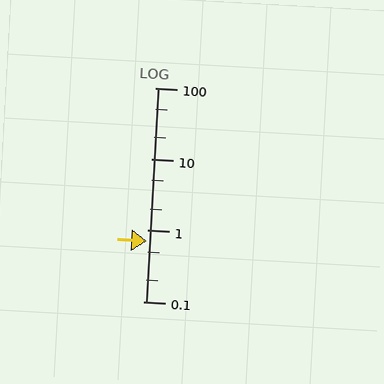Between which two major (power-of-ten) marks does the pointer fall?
The pointer is between 0.1 and 1.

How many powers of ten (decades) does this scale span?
The scale spans 3 decades, from 0.1 to 100.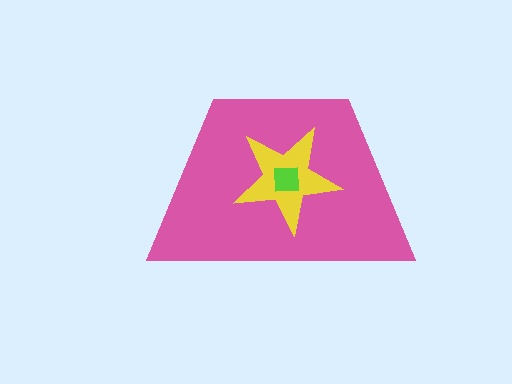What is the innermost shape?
The lime square.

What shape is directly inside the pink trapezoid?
The yellow star.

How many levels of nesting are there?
3.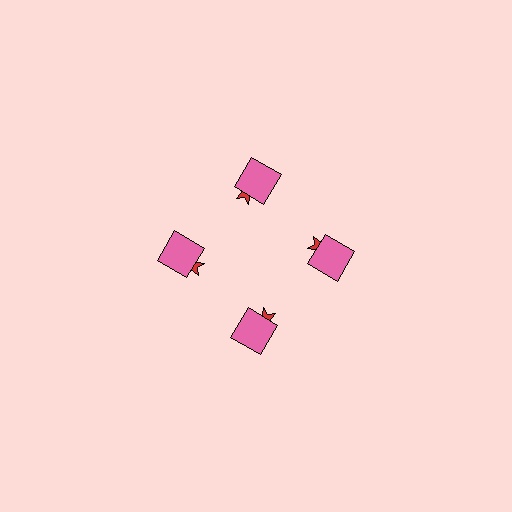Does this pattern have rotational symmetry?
Yes, this pattern has 4-fold rotational symmetry. It looks the same after rotating 90 degrees around the center.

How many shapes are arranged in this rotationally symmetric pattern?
There are 8 shapes, arranged in 4 groups of 2.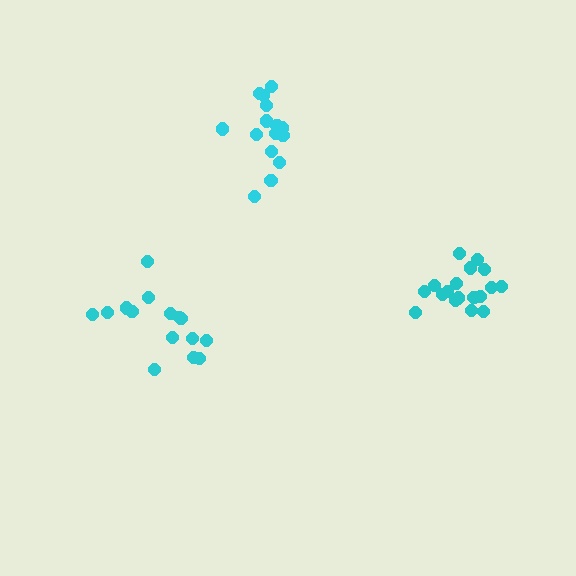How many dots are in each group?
Group 1: 18 dots, Group 2: 15 dots, Group 3: 15 dots (48 total).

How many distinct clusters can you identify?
There are 3 distinct clusters.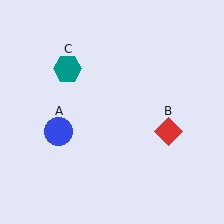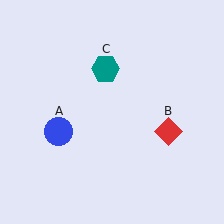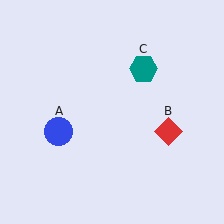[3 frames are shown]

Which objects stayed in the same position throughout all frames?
Blue circle (object A) and red diamond (object B) remained stationary.